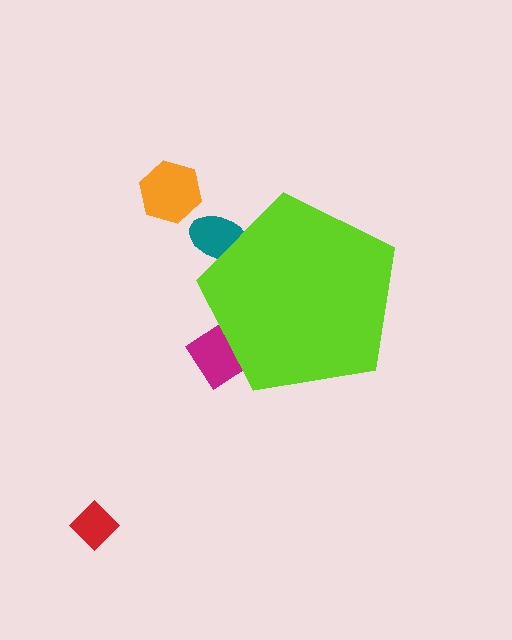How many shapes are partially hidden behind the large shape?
2 shapes are partially hidden.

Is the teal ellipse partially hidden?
Yes, the teal ellipse is partially hidden behind the lime pentagon.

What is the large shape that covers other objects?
A lime pentagon.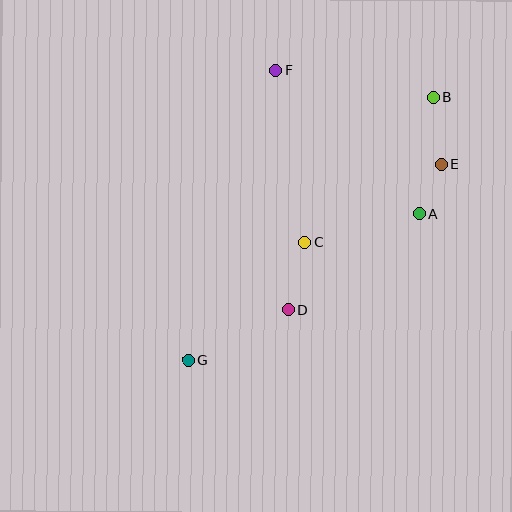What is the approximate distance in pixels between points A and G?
The distance between A and G is approximately 273 pixels.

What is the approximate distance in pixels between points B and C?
The distance between B and C is approximately 194 pixels.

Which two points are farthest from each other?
Points B and G are farthest from each other.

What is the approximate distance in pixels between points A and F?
The distance between A and F is approximately 203 pixels.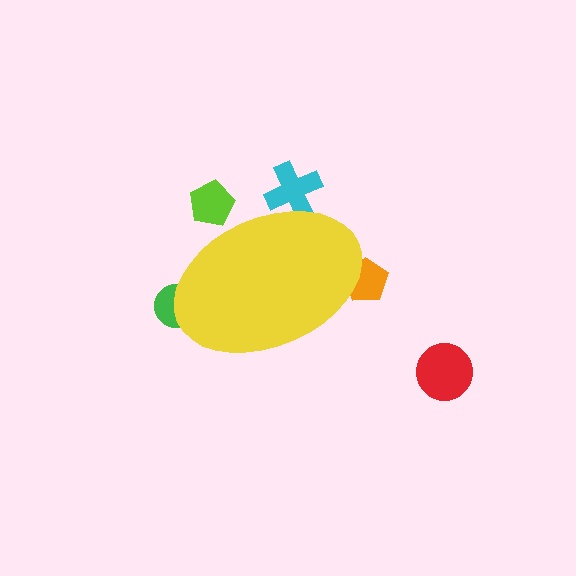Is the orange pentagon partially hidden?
Yes, the orange pentagon is partially hidden behind the yellow ellipse.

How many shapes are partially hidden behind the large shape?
4 shapes are partially hidden.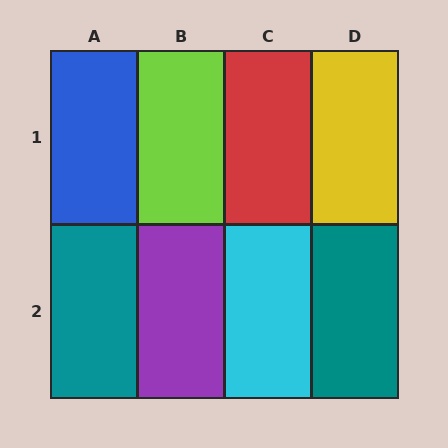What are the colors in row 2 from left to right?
Teal, purple, cyan, teal.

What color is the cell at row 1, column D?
Yellow.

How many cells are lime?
1 cell is lime.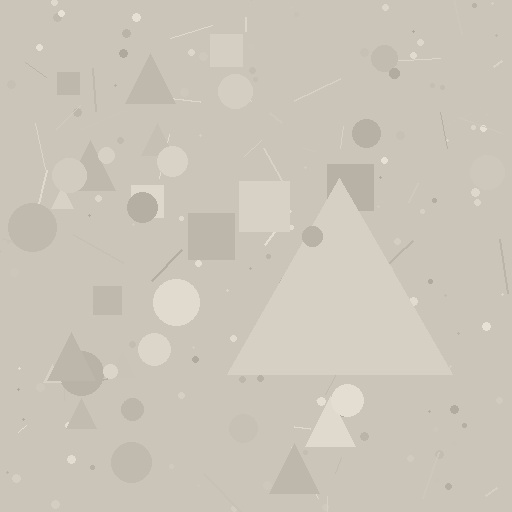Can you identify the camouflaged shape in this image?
The camouflaged shape is a triangle.